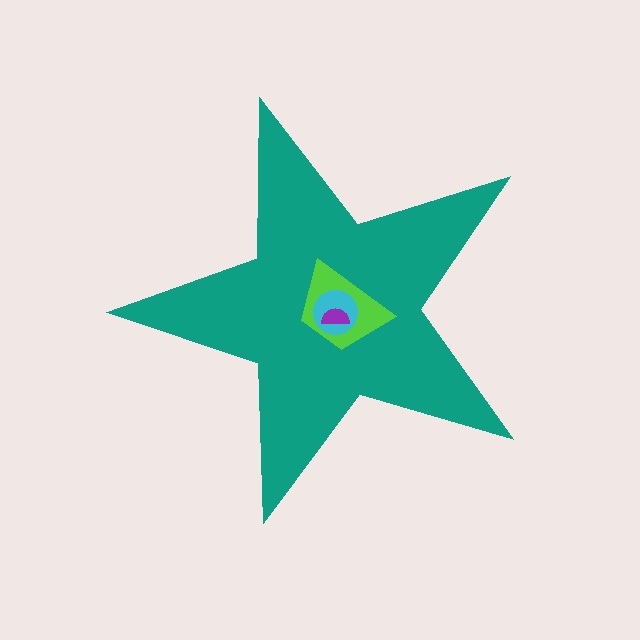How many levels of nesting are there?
4.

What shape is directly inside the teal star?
The lime trapezoid.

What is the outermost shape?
The teal star.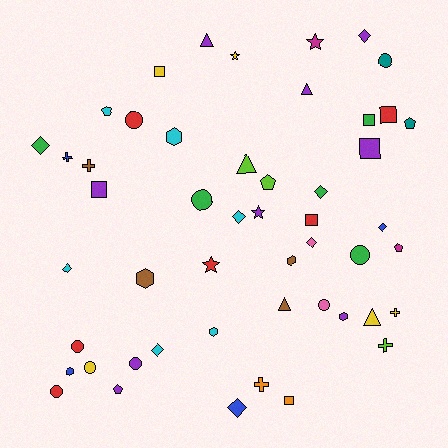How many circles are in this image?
There are 9 circles.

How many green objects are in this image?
There are 5 green objects.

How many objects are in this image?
There are 50 objects.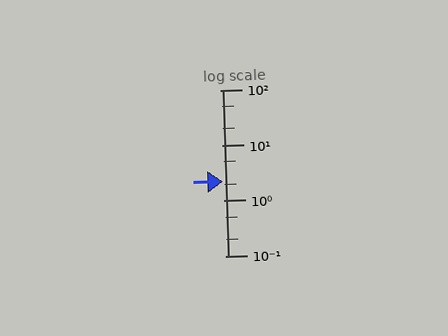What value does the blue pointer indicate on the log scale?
The pointer indicates approximately 2.2.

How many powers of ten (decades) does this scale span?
The scale spans 3 decades, from 0.1 to 100.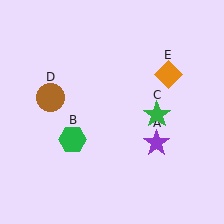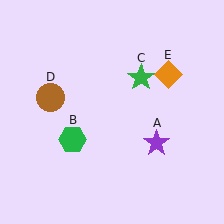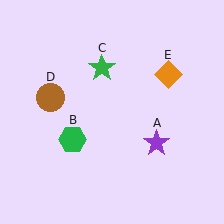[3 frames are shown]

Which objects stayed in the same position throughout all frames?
Purple star (object A) and green hexagon (object B) and brown circle (object D) and orange diamond (object E) remained stationary.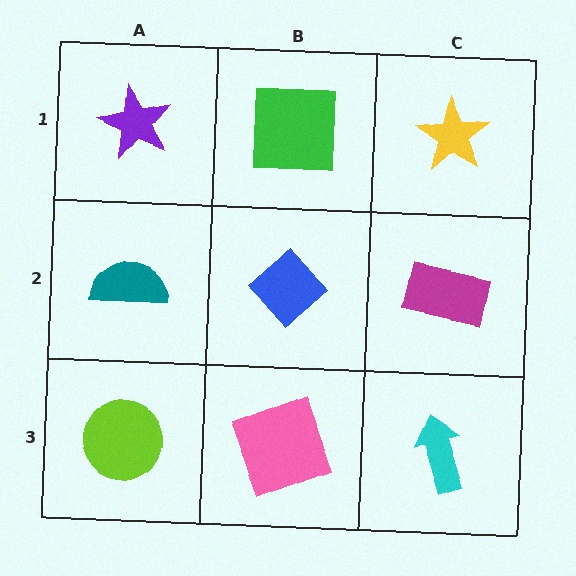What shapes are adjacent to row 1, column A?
A teal semicircle (row 2, column A), a green square (row 1, column B).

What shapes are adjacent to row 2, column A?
A purple star (row 1, column A), a lime circle (row 3, column A), a blue diamond (row 2, column B).